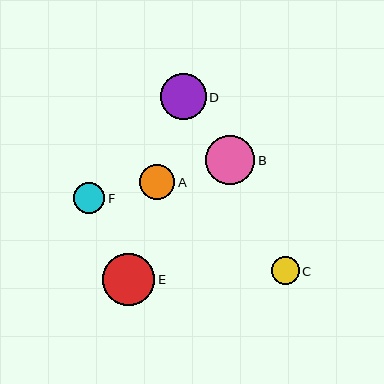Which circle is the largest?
Circle E is the largest with a size of approximately 52 pixels.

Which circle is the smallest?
Circle C is the smallest with a size of approximately 28 pixels.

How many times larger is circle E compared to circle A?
Circle E is approximately 1.5 times the size of circle A.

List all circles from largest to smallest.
From largest to smallest: E, B, D, A, F, C.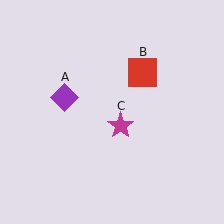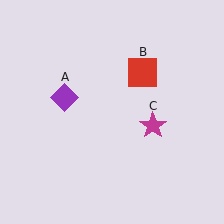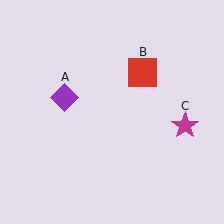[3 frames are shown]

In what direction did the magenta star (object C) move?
The magenta star (object C) moved right.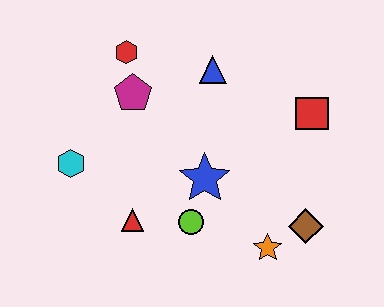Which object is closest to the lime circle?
The blue star is closest to the lime circle.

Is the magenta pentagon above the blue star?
Yes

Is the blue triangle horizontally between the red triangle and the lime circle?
No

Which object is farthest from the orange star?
The red hexagon is farthest from the orange star.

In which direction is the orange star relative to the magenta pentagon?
The orange star is below the magenta pentagon.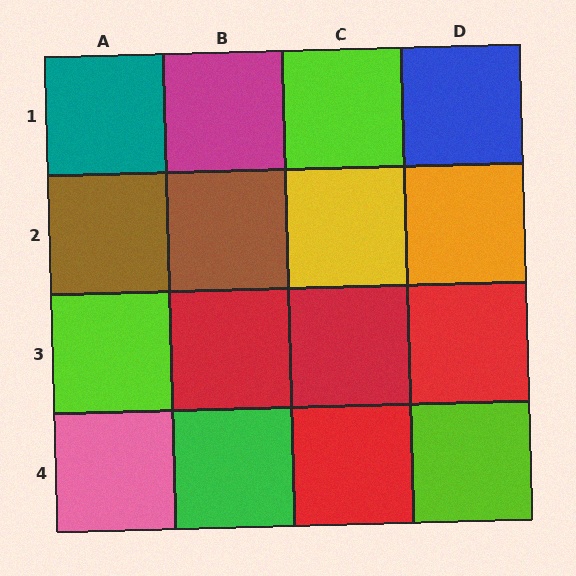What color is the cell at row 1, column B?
Magenta.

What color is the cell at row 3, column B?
Red.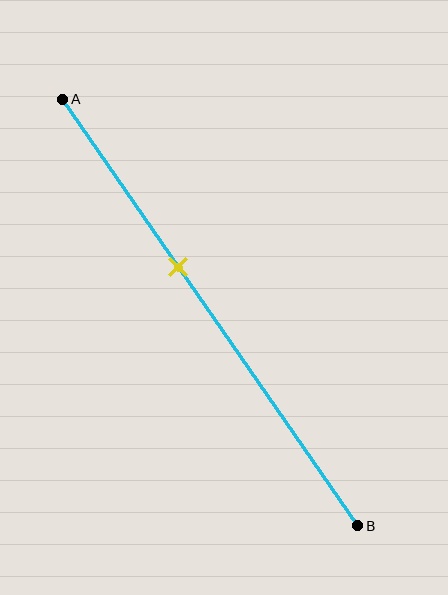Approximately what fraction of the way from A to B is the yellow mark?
The yellow mark is approximately 40% of the way from A to B.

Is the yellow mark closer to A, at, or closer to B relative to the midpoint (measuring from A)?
The yellow mark is closer to point A than the midpoint of segment AB.